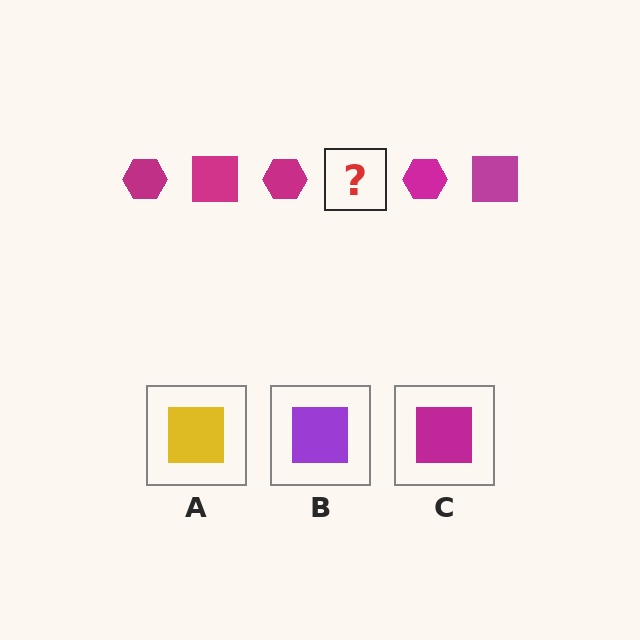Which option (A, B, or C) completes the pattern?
C.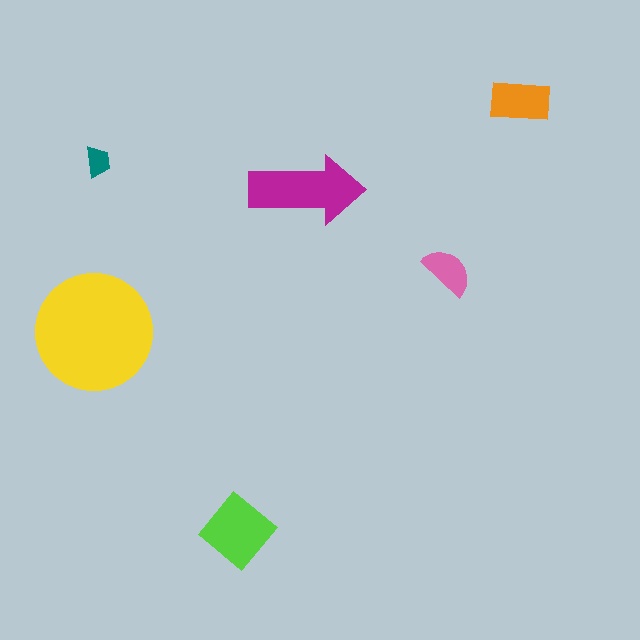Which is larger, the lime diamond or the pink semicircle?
The lime diamond.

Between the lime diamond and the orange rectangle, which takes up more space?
The lime diamond.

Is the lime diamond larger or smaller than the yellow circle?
Smaller.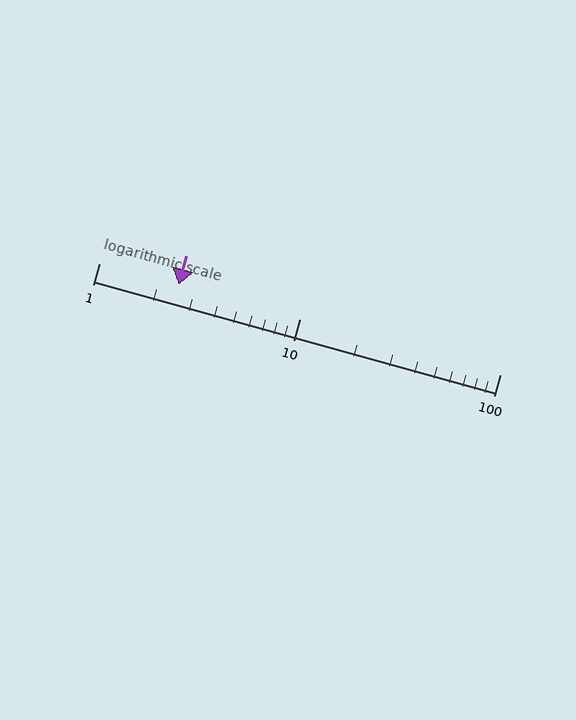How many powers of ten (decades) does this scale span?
The scale spans 2 decades, from 1 to 100.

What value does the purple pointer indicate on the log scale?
The pointer indicates approximately 2.5.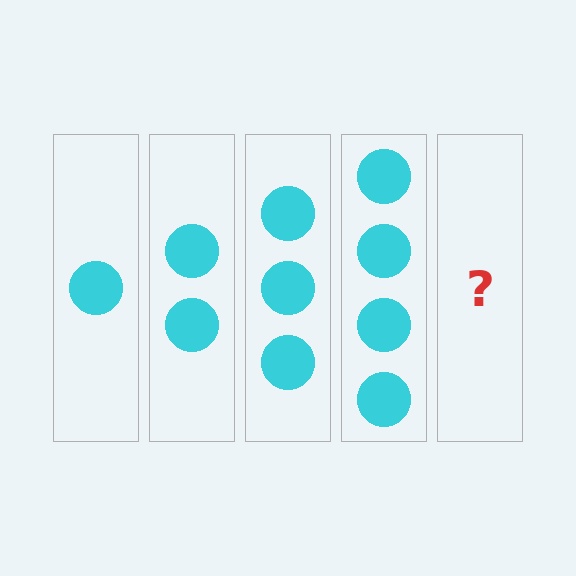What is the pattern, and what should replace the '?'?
The pattern is that each step adds one more circle. The '?' should be 5 circles.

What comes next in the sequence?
The next element should be 5 circles.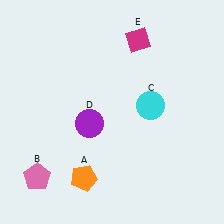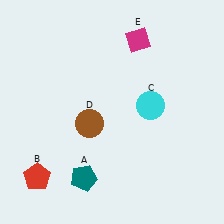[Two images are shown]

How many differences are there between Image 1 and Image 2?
There are 3 differences between the two images.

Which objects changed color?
A changed from orange to teal. B changed from pink to red. D changed from purple to brown.